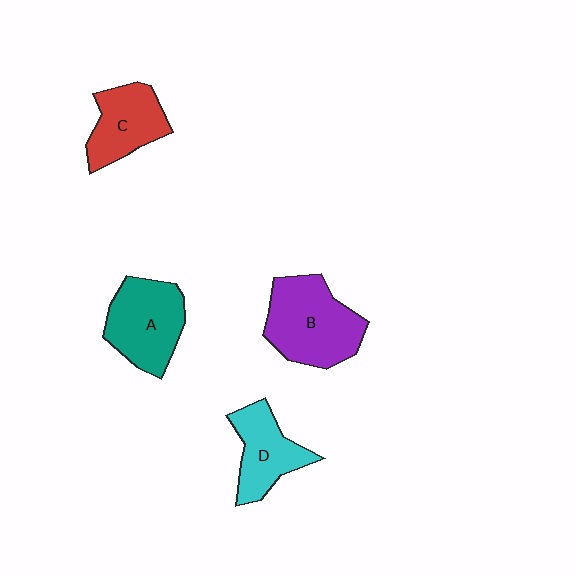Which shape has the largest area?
Shape B (purple).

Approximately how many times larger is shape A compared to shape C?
Approximately 1.2 times.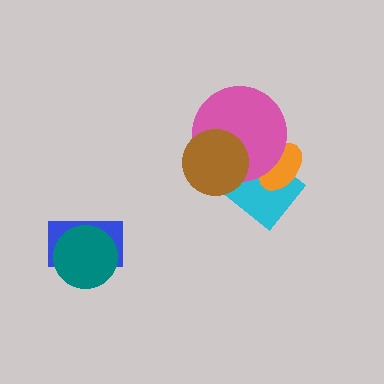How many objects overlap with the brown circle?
2 objects overlap with the brown circle.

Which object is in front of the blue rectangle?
The teal circle is in front of the blue rectangle.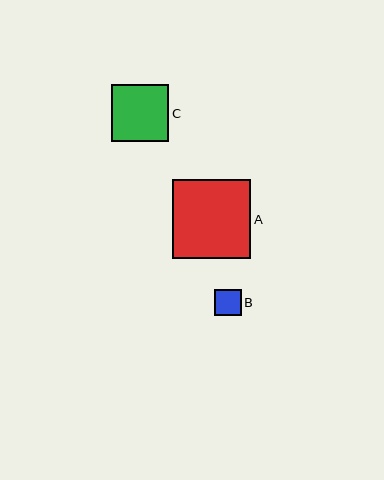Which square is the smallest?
Square B is the smallest with a size of approximately 26 pixels.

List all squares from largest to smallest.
From largest to smallest: A, C, B.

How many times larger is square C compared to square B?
Square C is approximately 2.2 times the size of square B.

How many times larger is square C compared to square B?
Square C is approximately 2.2 times the size of square B.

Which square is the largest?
Square A is the largest with a size of approximately 79 pixels.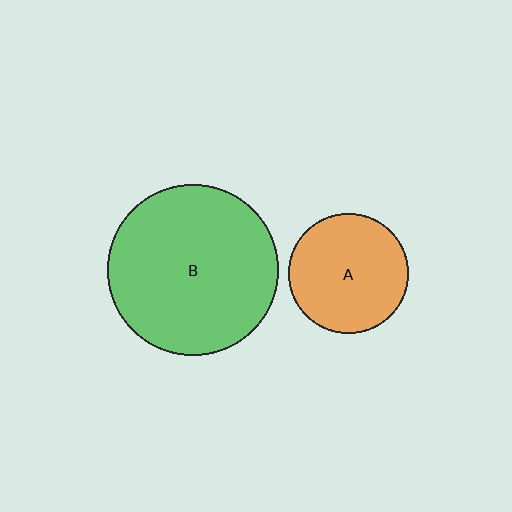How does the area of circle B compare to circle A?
Approximately 2.0 times.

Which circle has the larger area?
Circle B (green).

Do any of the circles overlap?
No, none of the circles overlap.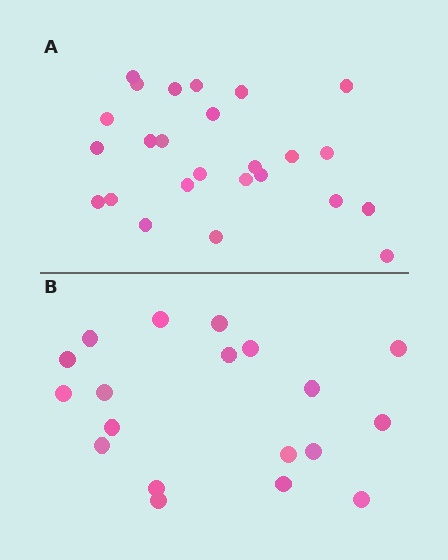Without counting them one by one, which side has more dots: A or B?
Region A (the top region) has more dots.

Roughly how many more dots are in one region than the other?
Region A has about 6 more dots than region B.